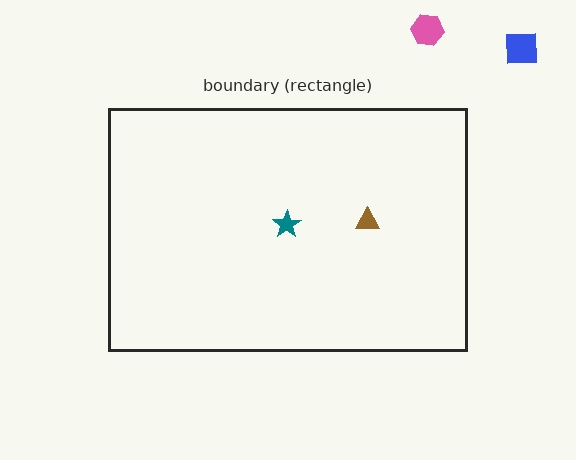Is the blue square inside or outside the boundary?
Outside.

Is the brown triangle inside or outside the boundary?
Inside.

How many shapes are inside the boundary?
2 inside, 2 outside.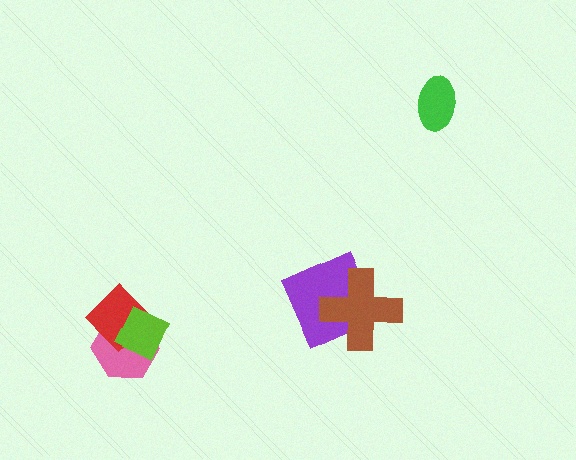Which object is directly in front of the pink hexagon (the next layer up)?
The red diamond is directly in front of the pink hexagon.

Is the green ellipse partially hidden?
No, no other shape covers it.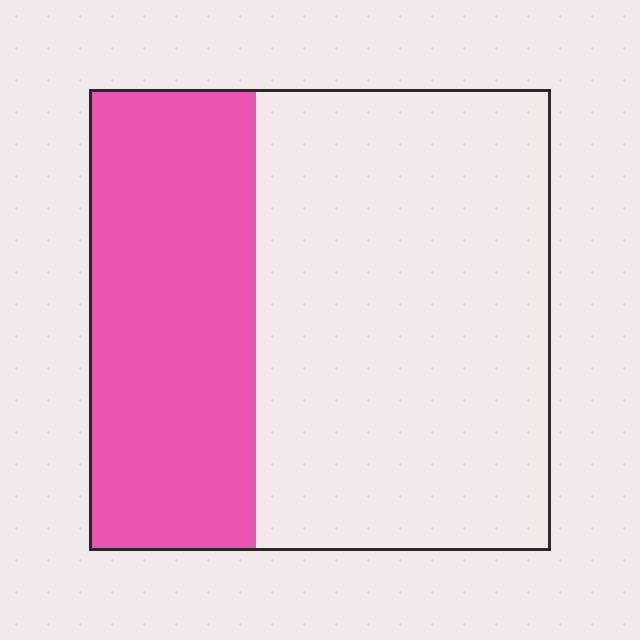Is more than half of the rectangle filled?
No.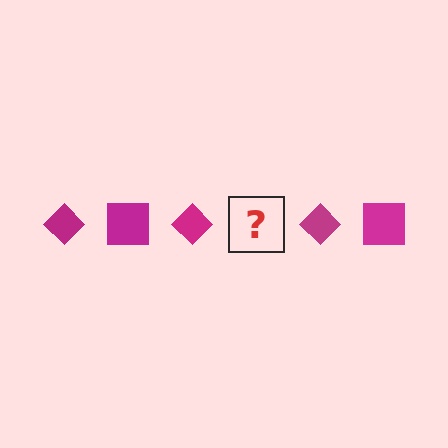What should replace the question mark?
The question mark should be replaced with a magenta square.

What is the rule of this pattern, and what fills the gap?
The rule is that the pattern cycles through diamond, square shapes in magenta. The gap should be filled with a magenta square.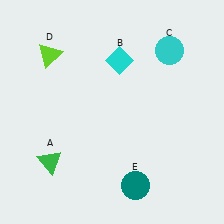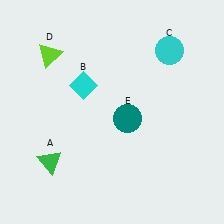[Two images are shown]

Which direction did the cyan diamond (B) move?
The cyan diamond (B) moved left.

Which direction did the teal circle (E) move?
The teal circle (E) moved up.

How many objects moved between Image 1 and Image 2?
2 objects moved between the two images.